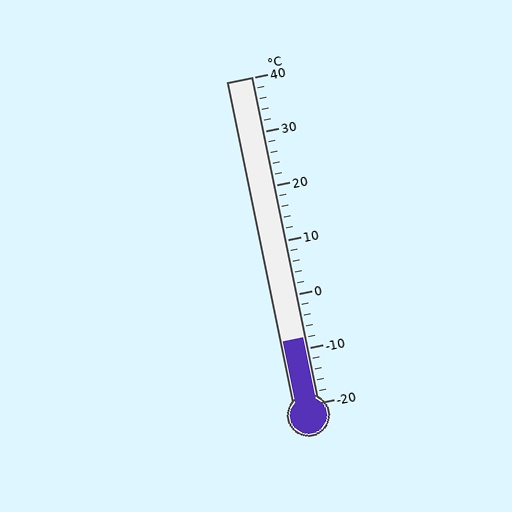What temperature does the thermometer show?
The thermometer shows approximately -8°C.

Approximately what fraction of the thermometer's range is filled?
The thermometer is filled to approximately 20% of its range.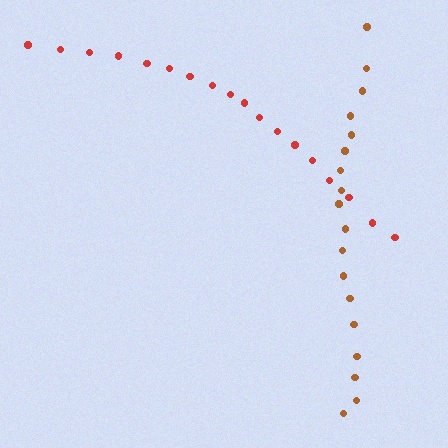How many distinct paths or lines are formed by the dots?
There are 2 distinct paths.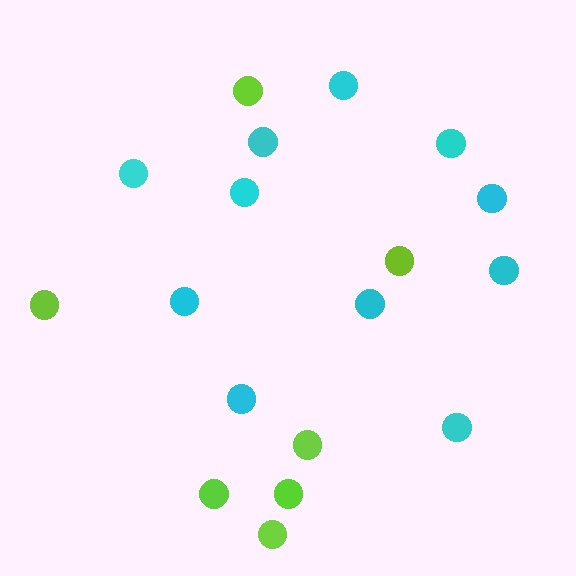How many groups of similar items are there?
There are 2 groups: one group of lime circles (7) and one group of cyan circles (11).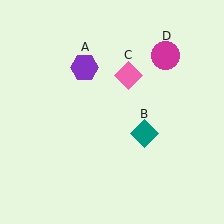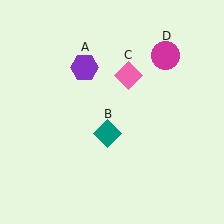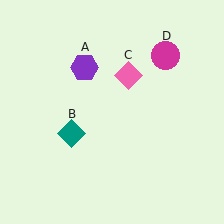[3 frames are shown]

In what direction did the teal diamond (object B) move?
The teal diamond (object B) moved left.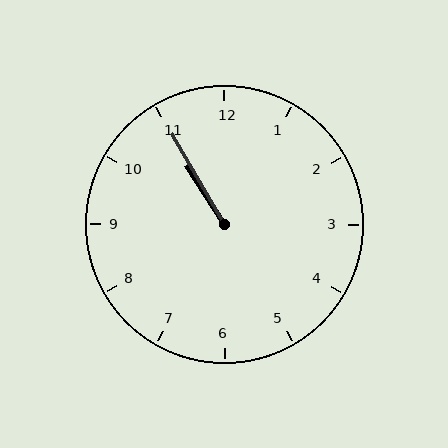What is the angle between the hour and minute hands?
Approximately 2 degrees.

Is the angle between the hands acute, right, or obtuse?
It is acute.